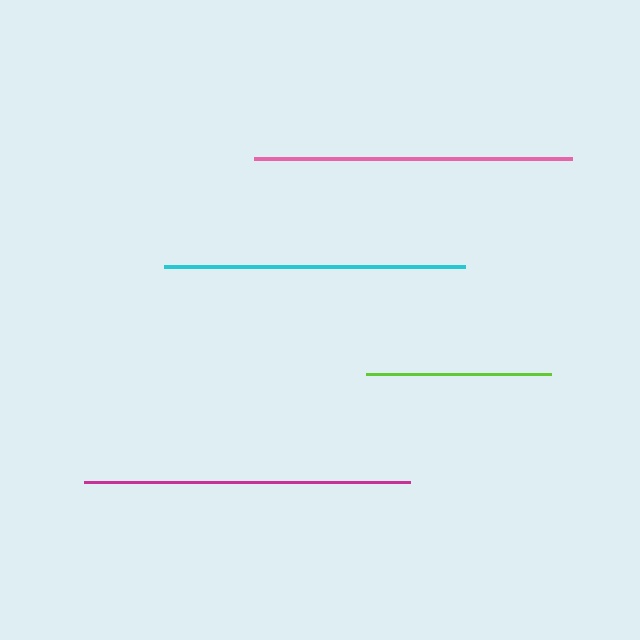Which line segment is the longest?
The magenta line is the longest at approximately 326 pixels.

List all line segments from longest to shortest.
From longest to shortest: magenta, pink, cyan, lime.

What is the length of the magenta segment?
The magenta segment is approximately 326 pixels long.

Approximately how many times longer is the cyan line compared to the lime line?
The cyan line is approximately 1.6 times the length of the lime line.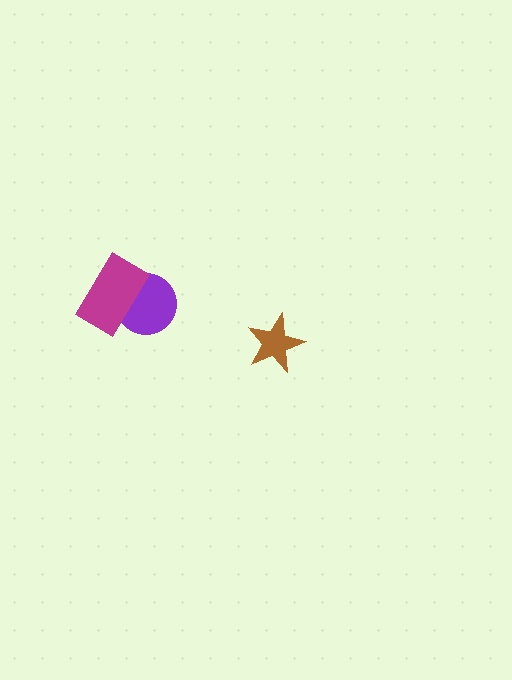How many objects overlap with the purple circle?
1 object overlaps with the purple circle.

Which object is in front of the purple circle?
The magenta rectangle is in front of the purple circle.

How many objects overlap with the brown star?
0 objects overlap with the brown star.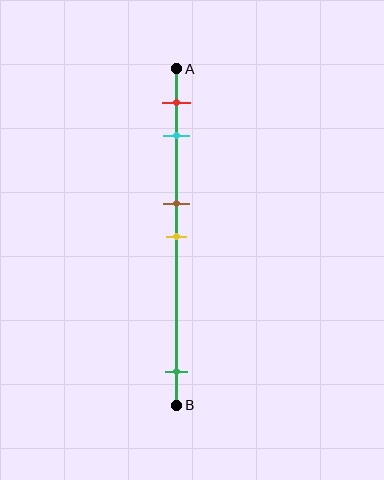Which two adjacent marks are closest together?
The brown and yellow marks are the closest adjacent pair.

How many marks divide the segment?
There are 5 marks dividing the segment.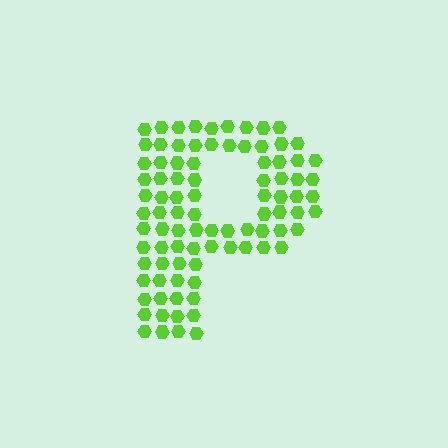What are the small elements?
The small elements are hexagons.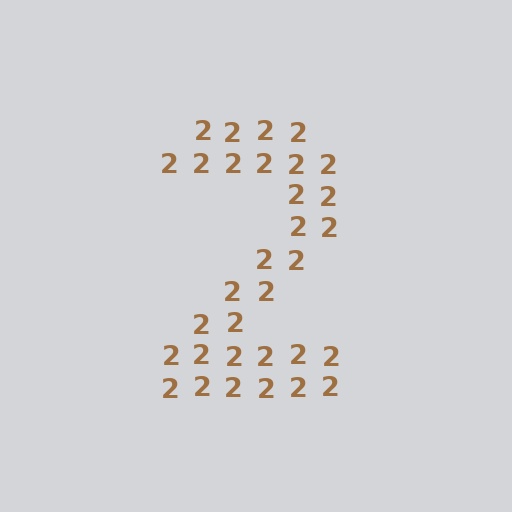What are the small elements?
The small elements are digit 2's.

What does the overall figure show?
The overall figure shows the digit 2.